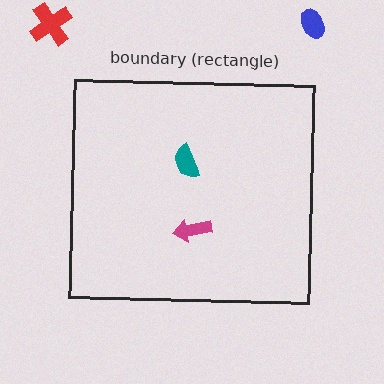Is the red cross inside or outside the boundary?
Outside.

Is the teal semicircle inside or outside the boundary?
Inside.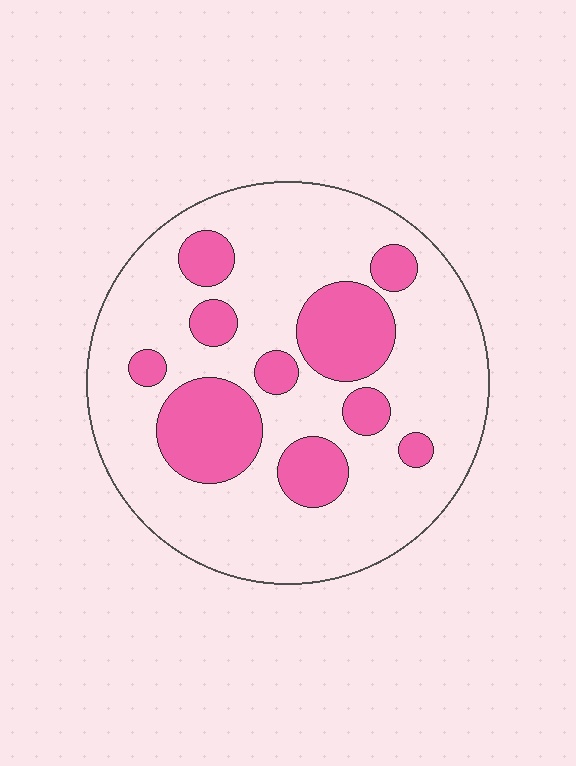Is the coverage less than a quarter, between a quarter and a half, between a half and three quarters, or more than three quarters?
Between a quarter and a half.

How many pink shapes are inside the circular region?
10.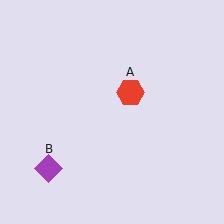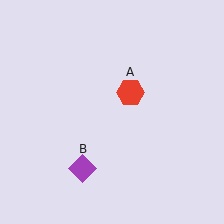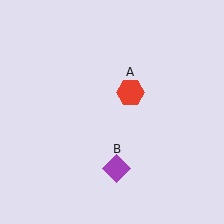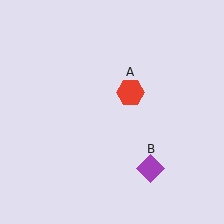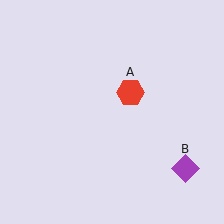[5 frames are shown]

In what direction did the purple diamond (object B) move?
The purple diamond (object B) moved right.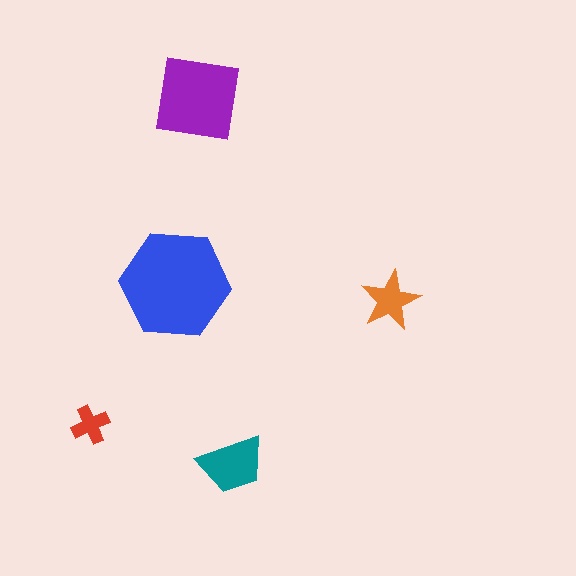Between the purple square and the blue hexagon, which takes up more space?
The blue hexagon.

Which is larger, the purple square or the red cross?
The purple square.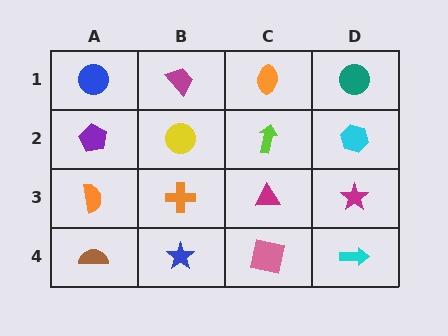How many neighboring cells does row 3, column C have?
4.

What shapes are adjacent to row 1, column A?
A purple pentagon (row 2, column A), a magenta trapezoid (row 1, column B).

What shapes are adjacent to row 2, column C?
An orange ellipse (row 1, column C), a magenta triangle (row 3, column C), a yellow circle (row 2, column B), a cyan hexagon (row 2, column D).